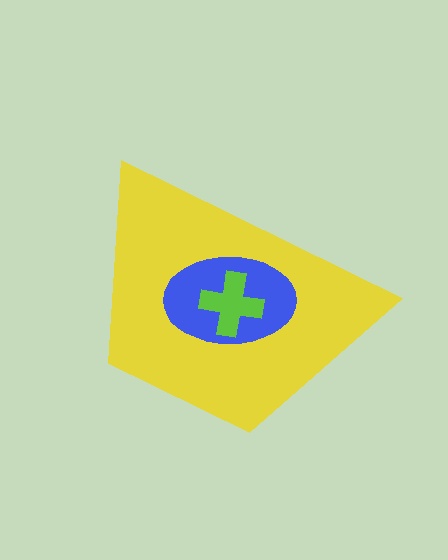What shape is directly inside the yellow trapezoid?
The blue ellipse.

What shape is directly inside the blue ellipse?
The lime cross.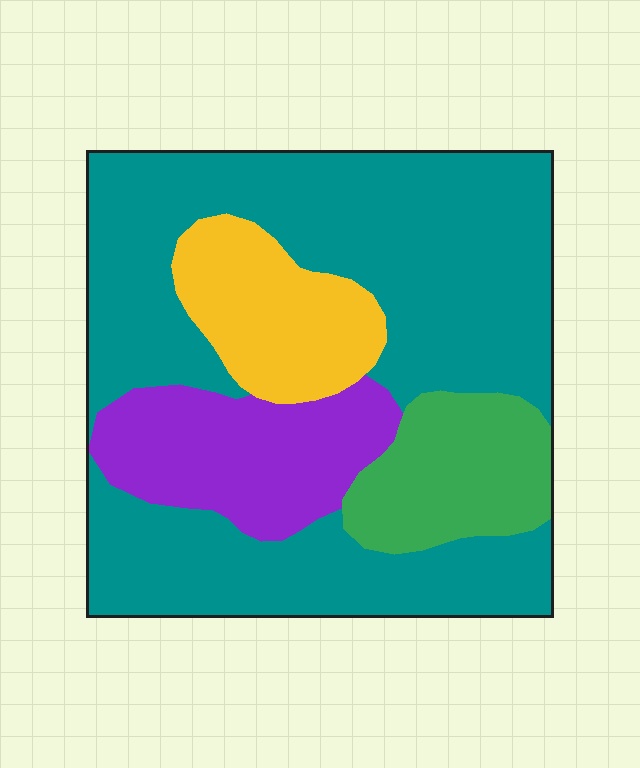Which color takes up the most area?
Teal, at roughly 60%.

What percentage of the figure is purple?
Purple covers 15% of the figure.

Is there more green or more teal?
Teal.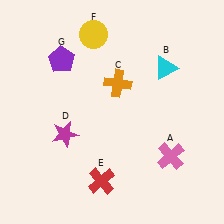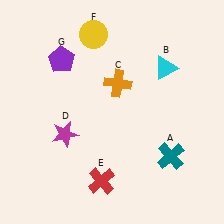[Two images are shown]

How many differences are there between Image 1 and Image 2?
There is 1 difference between the two images.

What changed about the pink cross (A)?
In Image 1, A is pink. In Image 2, it changed to teal.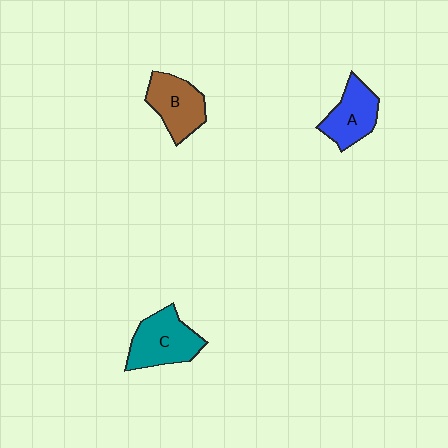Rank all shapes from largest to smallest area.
From largest to smallest: C (teal), B (brown), A (blue).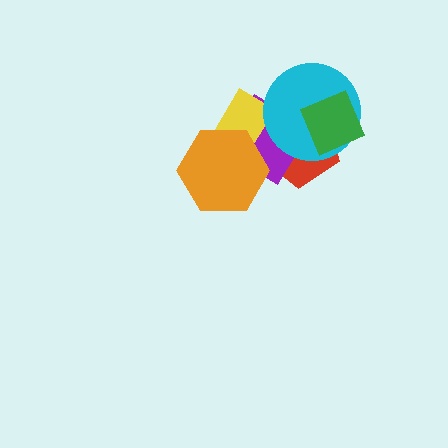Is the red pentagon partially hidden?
Yes, it is partially covered by another shape.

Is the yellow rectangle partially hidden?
Yes, it is partially covered by another shape.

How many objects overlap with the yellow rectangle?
4 objects overlap with the yellow rectangle.